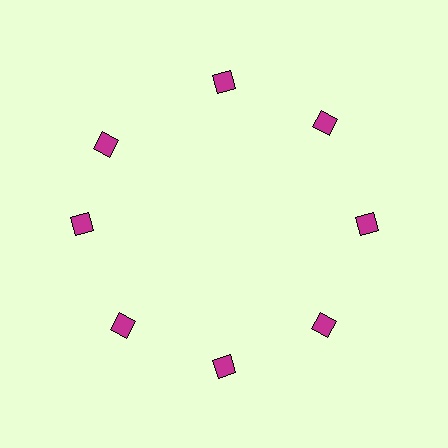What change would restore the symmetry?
The symmetry would be restored by rotating it back into even spacing with its neighbors so that all 8 diamonds sit at equal angles and equal distance from the center.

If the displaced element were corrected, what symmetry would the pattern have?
It would have 8-fold rotational symmetry — the pattern would map onto itself every 45 degrees.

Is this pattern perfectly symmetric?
No. The 8 magenta diamonds are arranged in a ring, but one element near the 10 o'clock position is rotated out of alignment along the ring, breaking the 8-fold rotational symmetry.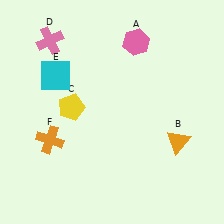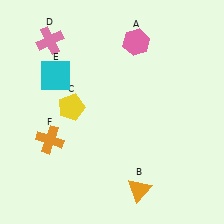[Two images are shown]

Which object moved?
The orange triangle (B) moved down.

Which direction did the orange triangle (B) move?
The orange triangle (B) moved down.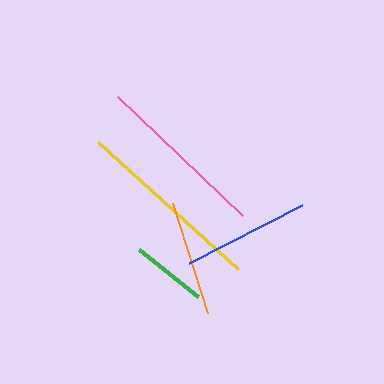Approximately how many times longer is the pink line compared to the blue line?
The pink line is approximately 1.4 times the length of the blue line.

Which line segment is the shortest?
The green line is the shortest at approximately 75 pixels.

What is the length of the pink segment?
The pink segment is approximately 172 pixels long.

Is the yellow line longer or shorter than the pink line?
The yellow line is longer than the pink line.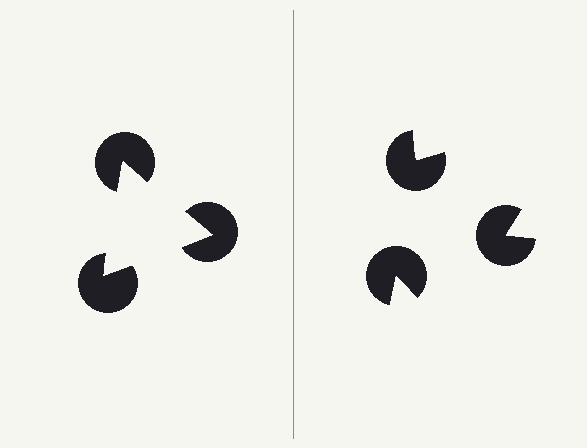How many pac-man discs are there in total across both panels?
6 — 3 on each side.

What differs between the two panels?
The pac-man discs are positioned identically on both sides; only the wedge orientations differ. On the left they align to a triangle; on the right they are misaligned.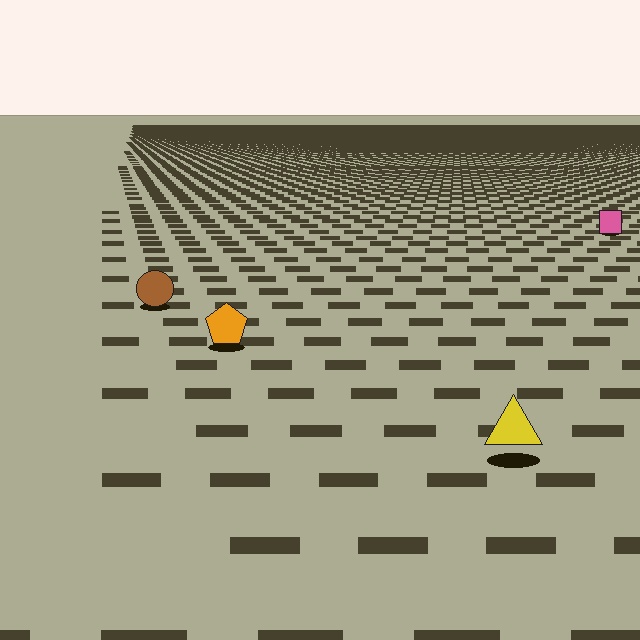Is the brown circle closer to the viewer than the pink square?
Yes. The brown circle is closer — you can tell from the texture gradient: the ground texture is coarser near it.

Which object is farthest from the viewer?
The pink square is farthest from the viewer. It appears smaller and the ground texture around it is denser.